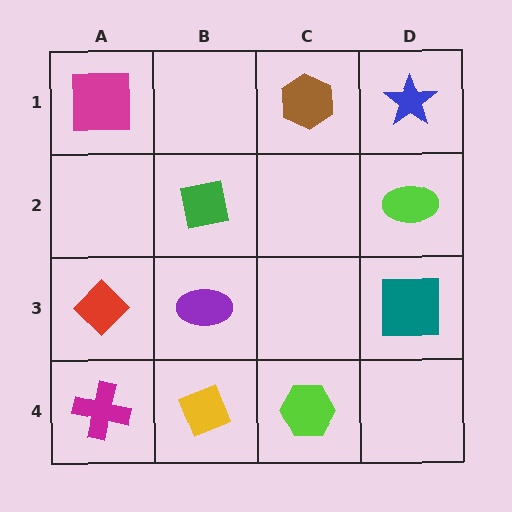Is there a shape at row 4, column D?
No, that cell is empty.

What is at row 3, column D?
A teal square.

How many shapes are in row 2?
2 shapes.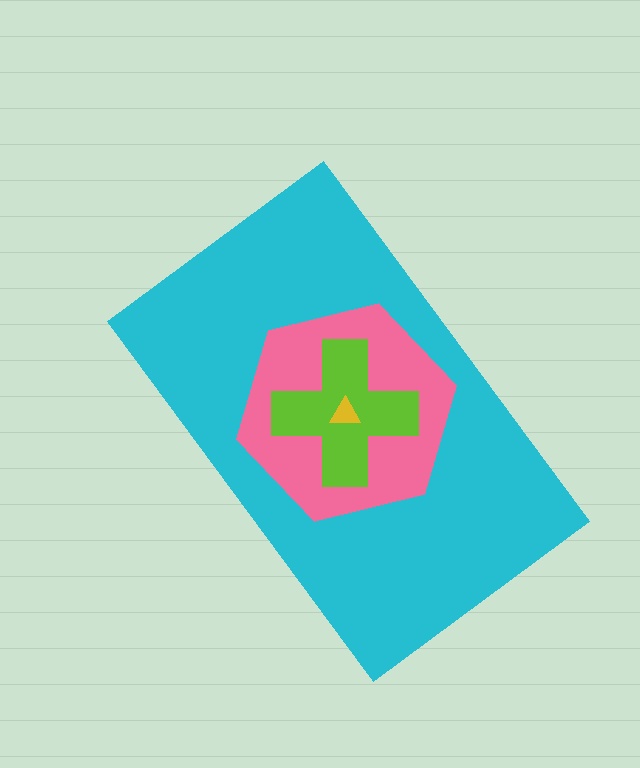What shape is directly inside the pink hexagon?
The lime cross.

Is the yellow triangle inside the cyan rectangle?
Yes.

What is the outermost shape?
The cyan rectangle.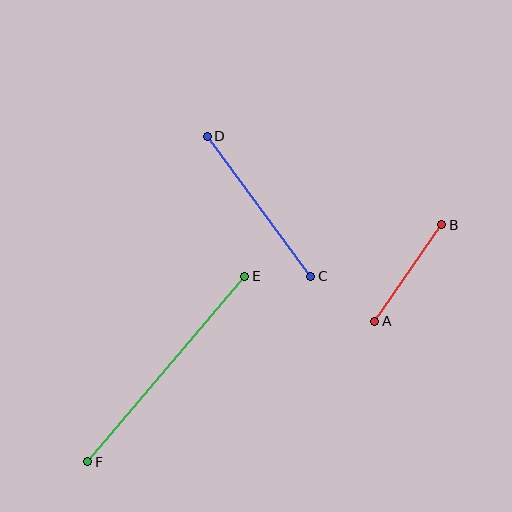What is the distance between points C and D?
The distance is approximately 174 pixels.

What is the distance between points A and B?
The distance is approximately 117 pixels.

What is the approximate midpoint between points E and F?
The midpoint is at approximately (166, 369) pixels.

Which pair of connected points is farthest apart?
Points E and F are farthest apart.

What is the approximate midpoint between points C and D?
The midpoint is at approximately (259, 206) pixels.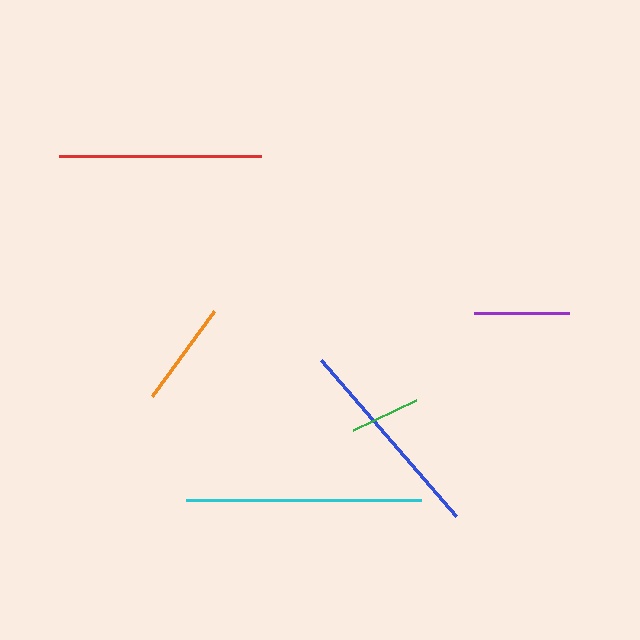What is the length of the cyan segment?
The cyan segment is approximately 235 pixels long.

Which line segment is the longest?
The cyan line is the longest at approximately 235 pixels.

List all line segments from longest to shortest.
From longest to shortest: cyan, blue, red, orange, purple, green.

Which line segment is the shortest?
The green line is the shortest at approximately 70 pixels.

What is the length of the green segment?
The green segment is approximately 70 pixels long.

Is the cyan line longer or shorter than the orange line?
The cyan line is longer than the orange line.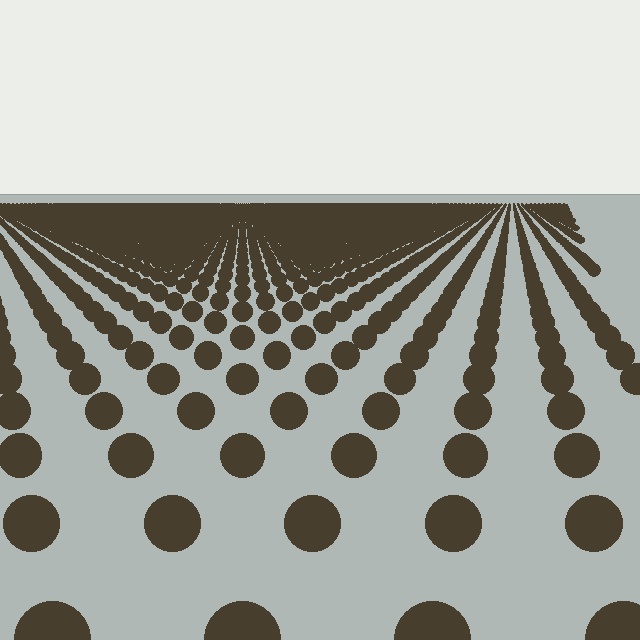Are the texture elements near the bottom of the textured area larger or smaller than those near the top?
Larger. Near the bottom, elements are closer to the viewer and appear at a bigger on-screen size.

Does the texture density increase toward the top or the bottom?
Density increases toward the top.